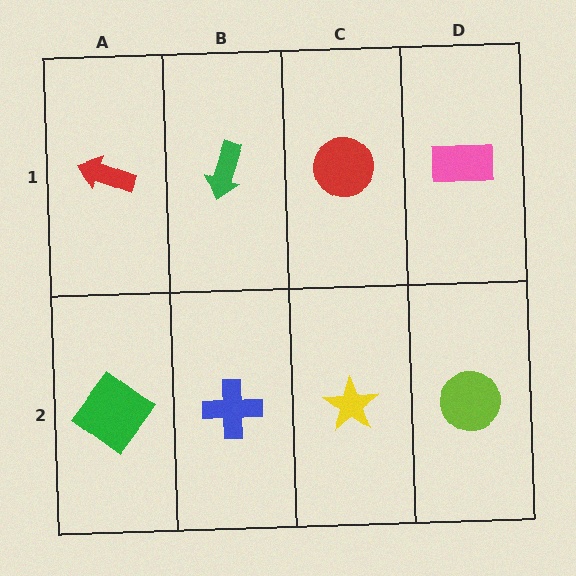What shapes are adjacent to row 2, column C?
A red circle (row 1, column C), a blue cross (row 2, column B), a lime circle (row 2, column D).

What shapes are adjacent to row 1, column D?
A lime circle (row 2, column D), a red circle (row 1, column C).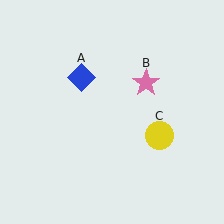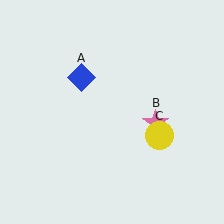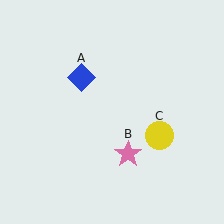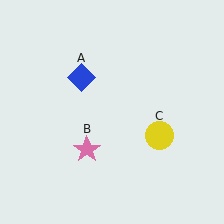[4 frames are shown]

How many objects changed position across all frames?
1 object changed position: pink star (object B).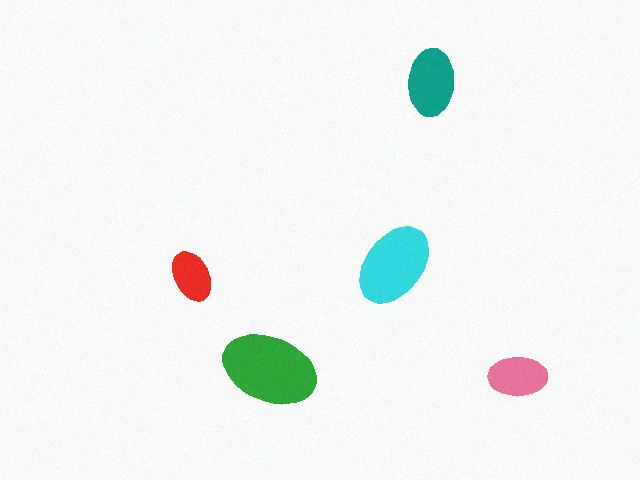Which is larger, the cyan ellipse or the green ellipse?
The green one.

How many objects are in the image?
There are 5 objects in the image.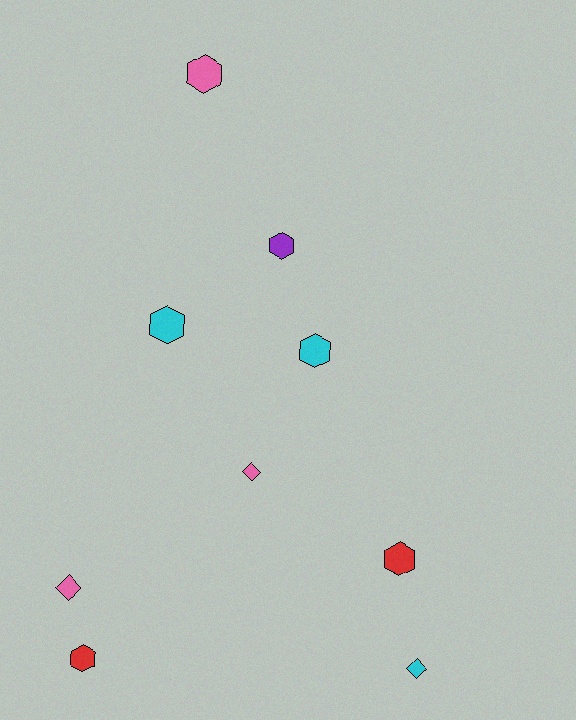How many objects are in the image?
There are 9 objects.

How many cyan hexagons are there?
There are 2 cyan hexagons.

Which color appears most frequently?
Cyan, with 3 objects.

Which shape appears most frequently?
Hexagon, with 6 objects.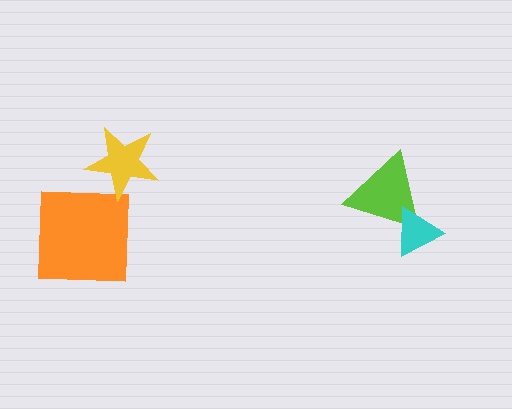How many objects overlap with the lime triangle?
1 object overlaps with the lime triangle.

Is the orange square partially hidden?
No, no other shape covers it.